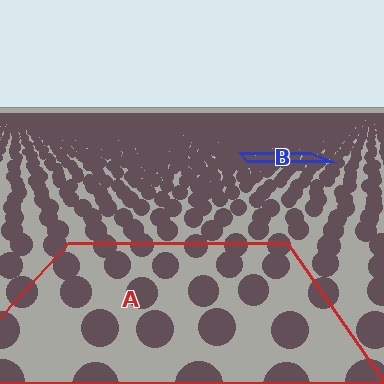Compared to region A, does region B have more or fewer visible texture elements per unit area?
Region B has more texture elements per unit area — they are packed more densely because it is farther away.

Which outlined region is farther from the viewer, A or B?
Region B is farther from the viewer — the texture elements inside it appear smaller and more densely packed.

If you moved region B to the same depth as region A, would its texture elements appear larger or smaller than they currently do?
They would appear larger. At a closer depth, the same texture elements are projected at a bigger on-screen size.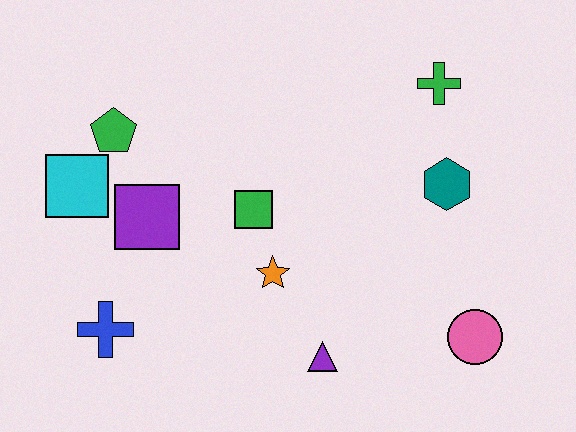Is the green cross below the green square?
No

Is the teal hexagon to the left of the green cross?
No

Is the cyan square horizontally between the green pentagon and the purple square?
No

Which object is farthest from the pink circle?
The cyan square is farthest from the pink circle.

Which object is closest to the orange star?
The green square is closest to the orange star.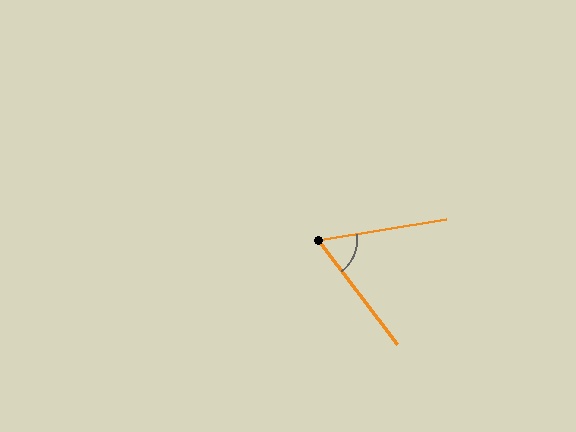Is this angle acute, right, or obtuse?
It is acute.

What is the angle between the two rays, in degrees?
Approximately 62 degrees.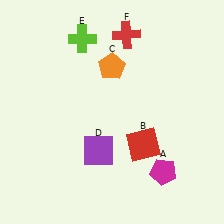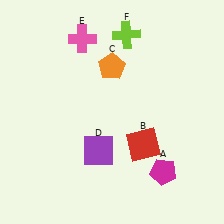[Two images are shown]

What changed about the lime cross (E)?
In Image 1, E is lime. In Image 2, it changed to pink.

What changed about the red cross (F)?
In Image 1, F is red. In Image 2, it changed to lime.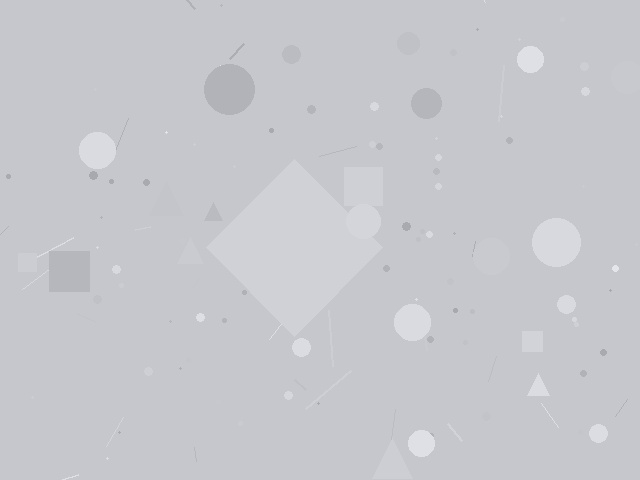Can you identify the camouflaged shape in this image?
The camouflaged shape is a diamond.